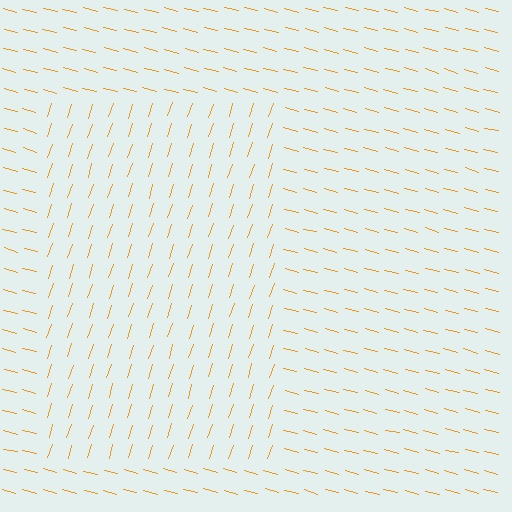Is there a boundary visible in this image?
Yes, there is a texture boundary formed by a change in line orientation.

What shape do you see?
I see a rectangle.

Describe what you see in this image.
The image is filled with small orange line segments. A rectangle region in the image has lines oriented differently from the surrounding lines, creating a visible texture boundary.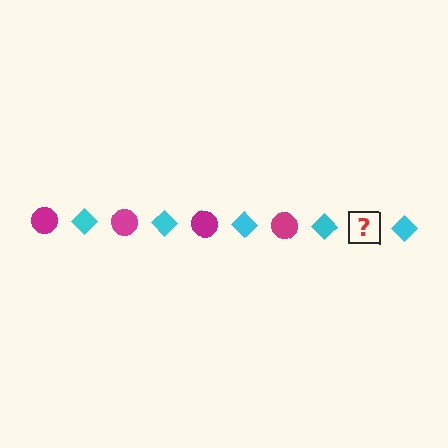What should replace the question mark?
The question mark should be replaced with a magenta circle.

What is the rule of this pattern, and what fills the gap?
The rule is that the pattern alternates between magenta circle and cyan diamond. The gap should be filled with a magenta circle.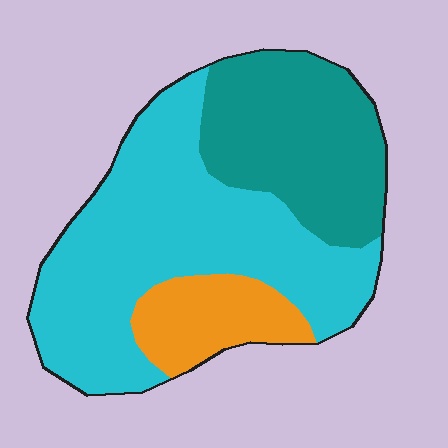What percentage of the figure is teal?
Teal covers roughly 30% of the figure.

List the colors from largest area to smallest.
From largest to smallest: cyan, teal, orange.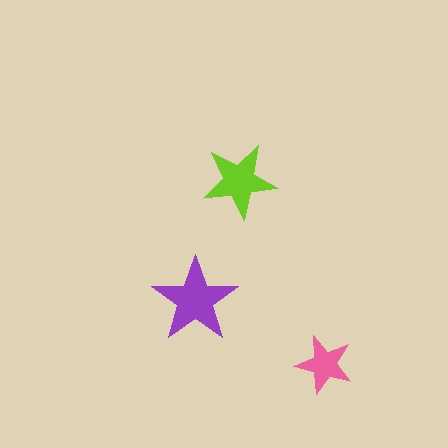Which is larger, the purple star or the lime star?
The purple one.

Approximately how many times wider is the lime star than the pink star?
About 1.5 times wider.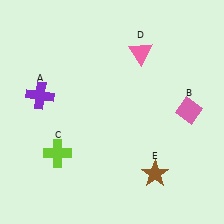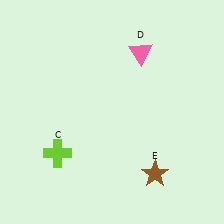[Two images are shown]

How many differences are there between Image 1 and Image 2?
There are 2 differences between the two images.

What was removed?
The pink diamond (B), the purple cross (A) were removed in Image 2.